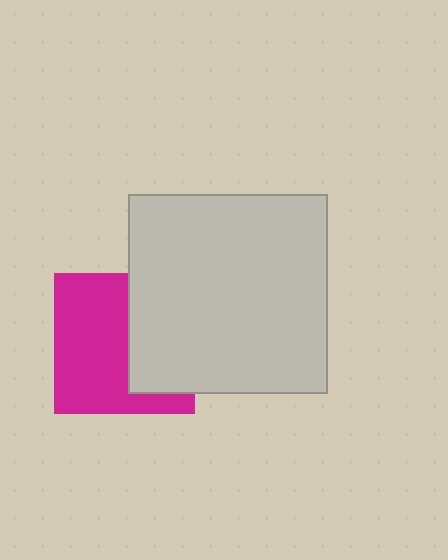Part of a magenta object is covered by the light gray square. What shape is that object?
It is a square.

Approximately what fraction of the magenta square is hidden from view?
Roughly 41% of the magenta square is hidden behind the light gray square.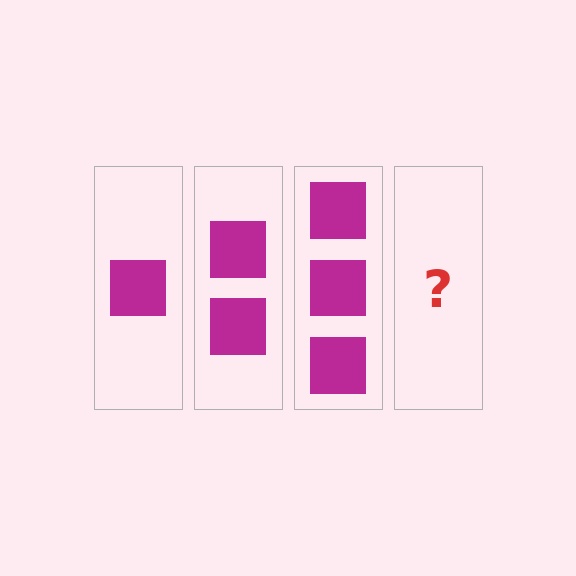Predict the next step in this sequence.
The next step is 4 squares.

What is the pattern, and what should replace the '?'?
The pattern is that each step adds one more square. The '?' should be 4 squares.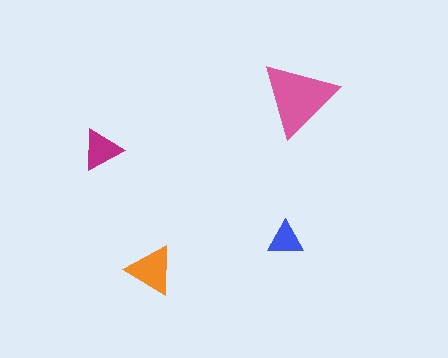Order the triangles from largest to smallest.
the pink one, the orange one, the magenta one, the blue one.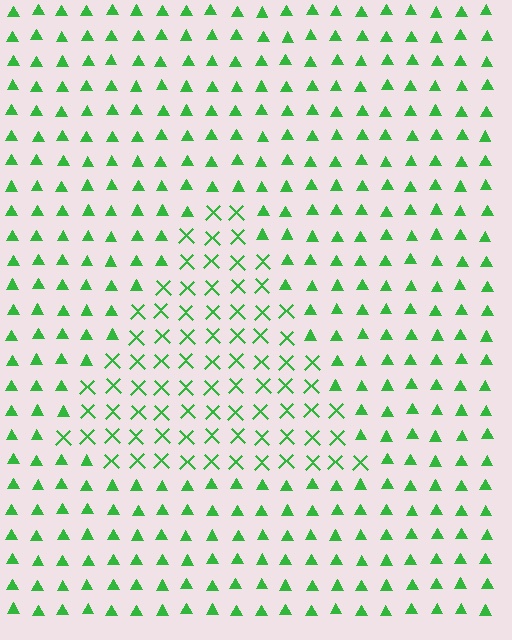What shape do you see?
I see a triangle.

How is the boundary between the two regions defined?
The boundary is defined by a change in element shape: X marks inside vs. triangles outside. All elements share the same color and spacing.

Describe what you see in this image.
The image is filled with small green elements arranged in a uniform grid. A triangle-shaped region contains X marks, while the surrounding area contains triangles. The boundary is defined purely by the change in element shape.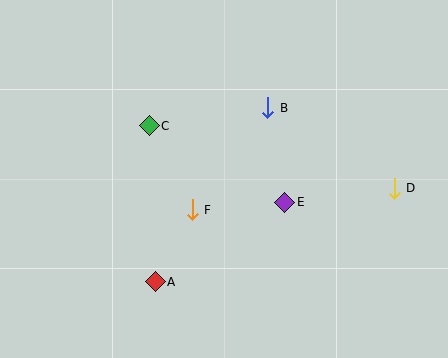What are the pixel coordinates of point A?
Point A is at (155, 282).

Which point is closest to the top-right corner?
Point D is closest to the top-right corner.